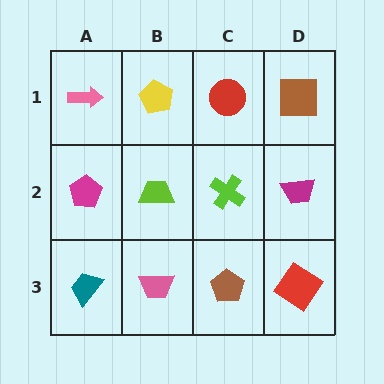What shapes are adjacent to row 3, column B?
A lime trapezoid (row 2, column B), a teal trapezoid (row 3, column A), a brown pentagon (row 3, column C).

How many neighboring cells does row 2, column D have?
3.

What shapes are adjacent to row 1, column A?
A magenta pentagon (row 2, column A), a yellow pentagon (row 1, column B).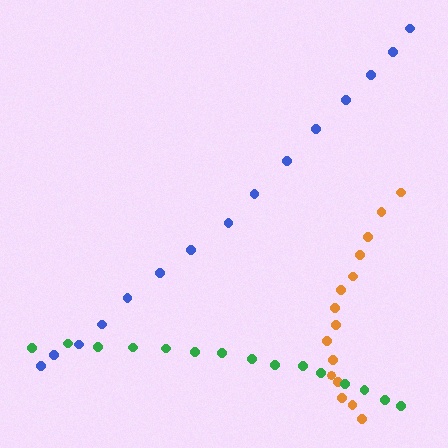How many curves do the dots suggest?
There are 3 distinct paths.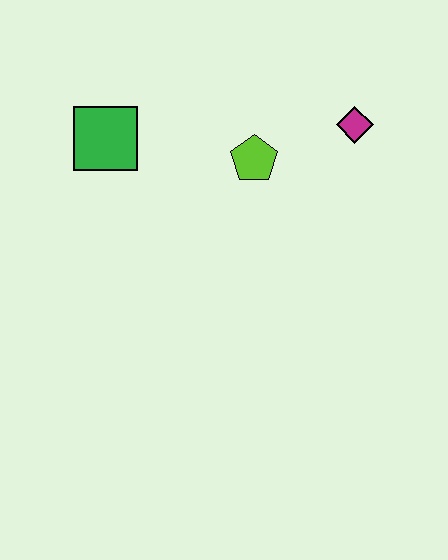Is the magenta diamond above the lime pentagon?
Yes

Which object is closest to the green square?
The lime pentagon is closest to the green square.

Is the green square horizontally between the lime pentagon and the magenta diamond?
No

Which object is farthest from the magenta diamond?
The green square is farthest from the magenta diamond.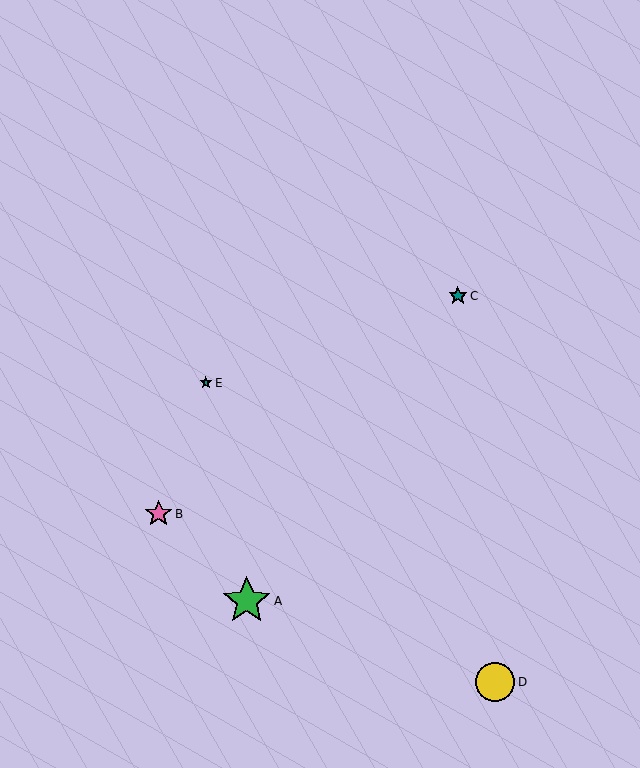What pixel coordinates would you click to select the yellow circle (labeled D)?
Click at (495, 682) to select the yellow circle D.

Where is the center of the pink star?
The center of the pink star is at (159, 514).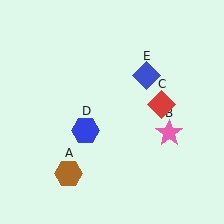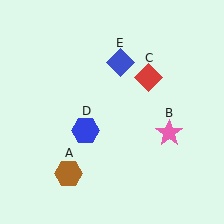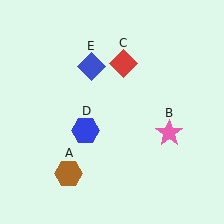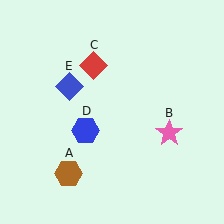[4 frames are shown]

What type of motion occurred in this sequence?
The red diamond (object C), blue diamond (object E) rotated counterclockwise around the center of the scene.